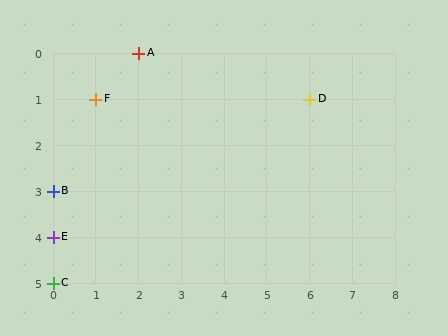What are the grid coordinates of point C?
Point C is at grid coordinates (0, 5).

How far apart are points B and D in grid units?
Points B and D are 6 columns and 2 rows apart (about 6.3 grid units diagonally).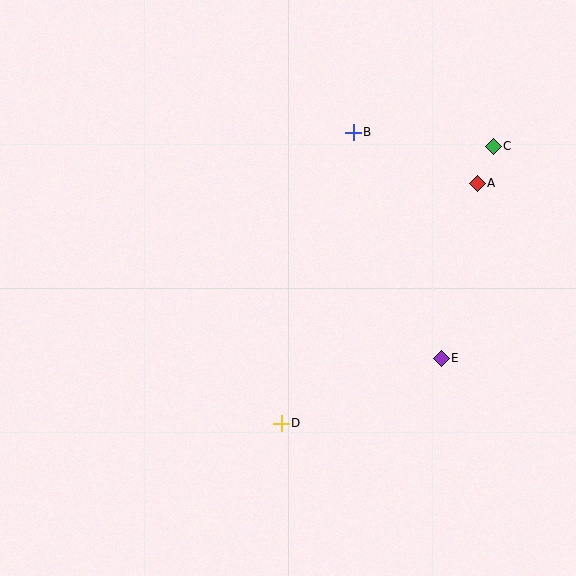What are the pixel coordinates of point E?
Point E is at (441, 358).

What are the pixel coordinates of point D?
Point D is at (281, 423).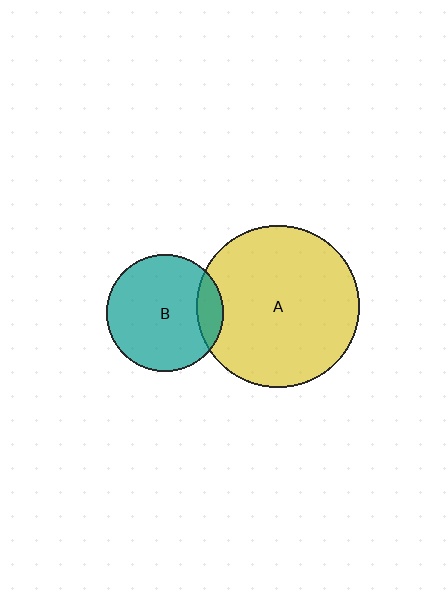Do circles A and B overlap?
Yes.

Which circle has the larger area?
Circle A (yellow).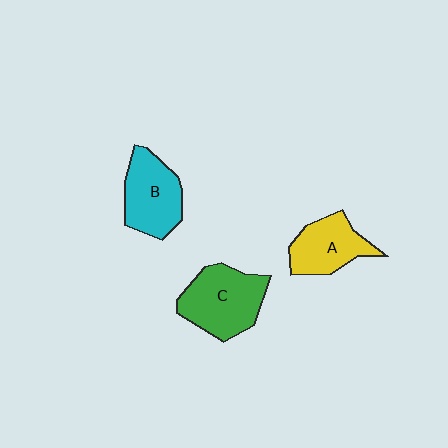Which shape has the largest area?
Shape C (green).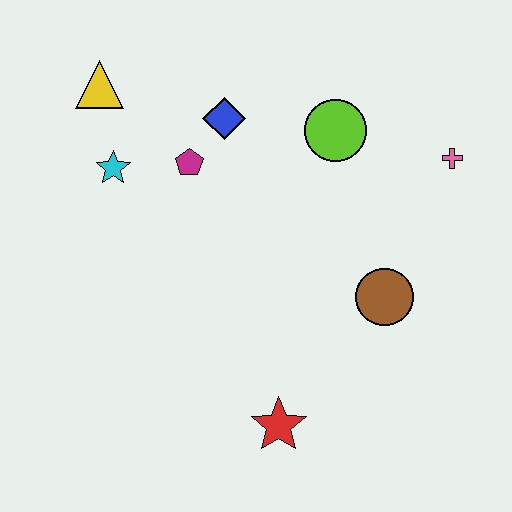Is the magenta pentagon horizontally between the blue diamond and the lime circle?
No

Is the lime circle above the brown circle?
Yes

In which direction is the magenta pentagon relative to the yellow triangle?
The magenta pentagon is to the right of the yellow triangle.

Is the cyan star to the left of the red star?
Yes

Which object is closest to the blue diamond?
The magenta pentagon is closest to the blue diamond.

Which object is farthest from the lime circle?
The red star is farthest from the lime circle.